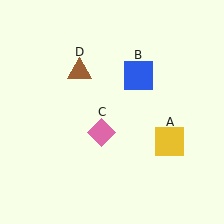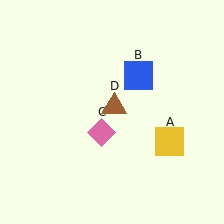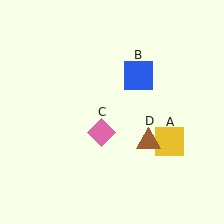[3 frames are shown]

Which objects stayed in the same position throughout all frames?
Yellow square (object A) and blue square (object B) and pink diamond (object C) remained stationary.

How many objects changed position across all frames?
1 object changed position: brown triangle (object D).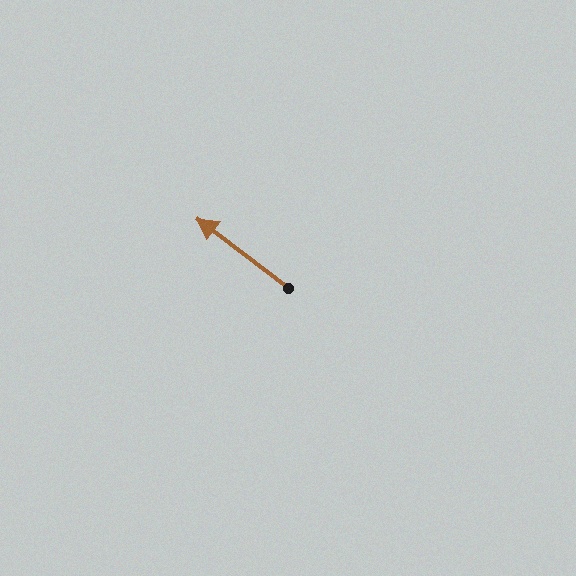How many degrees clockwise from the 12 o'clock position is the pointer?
Approximately 307 degrees.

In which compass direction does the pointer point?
Northwest.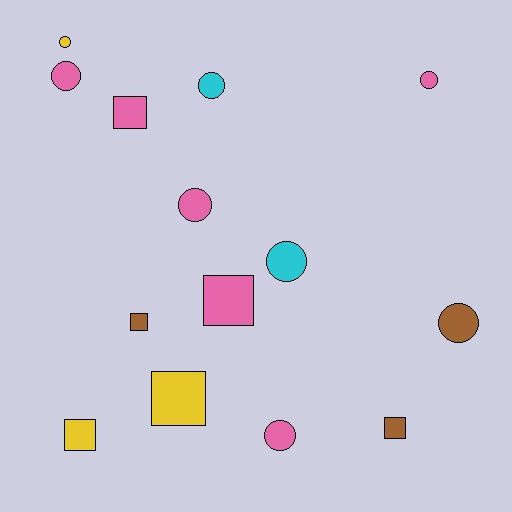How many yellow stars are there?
There are no yellow stars.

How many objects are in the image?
There are 14 objects.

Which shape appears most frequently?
Circle, with 8 objects.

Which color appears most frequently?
Pink, with 6 objects.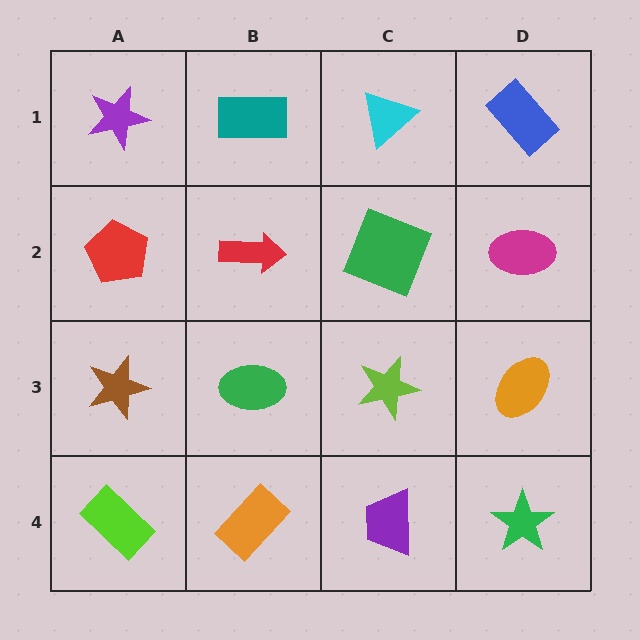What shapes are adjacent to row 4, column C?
A lime star (row 3, column C), an orange rectangle (row 4, column B), a green star (row 4, column D).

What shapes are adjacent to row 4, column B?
A green ellipse (row 3, column B), a lime rectangle (row 4, column A), a purple trapezoid (row 4, column C).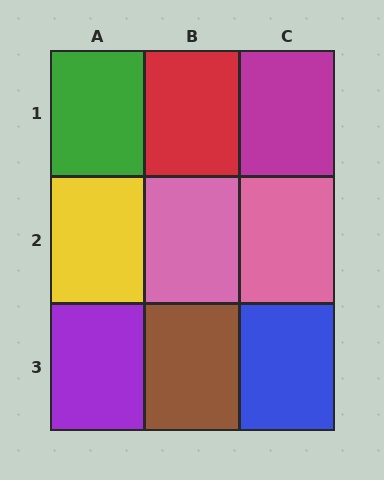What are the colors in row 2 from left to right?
Yellow, pink, pink.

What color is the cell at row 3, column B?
Brown.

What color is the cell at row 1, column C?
Magenta.